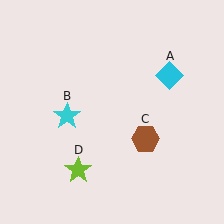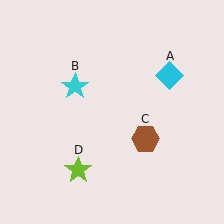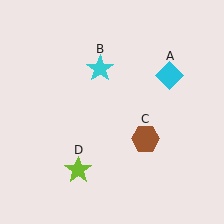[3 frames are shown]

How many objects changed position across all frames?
1 object changed position: cyan star (object B).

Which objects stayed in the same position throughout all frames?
Cyan diamond (object A) and brown hexagon (object C) and lime star (object D) remained stationary.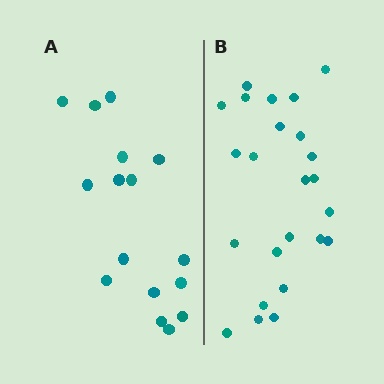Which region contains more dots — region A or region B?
Region B (the right region) has more dots.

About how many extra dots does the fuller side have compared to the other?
Region B has roughly 8 or so more dots than region A.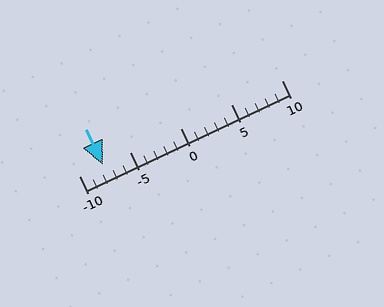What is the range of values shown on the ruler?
The ruler shows values from -10 to 10.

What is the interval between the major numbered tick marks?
The major tick marks are spaced 5 units apart.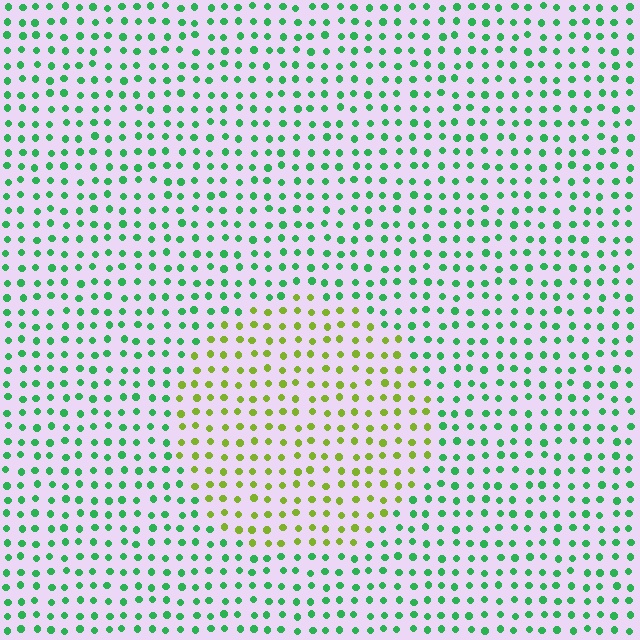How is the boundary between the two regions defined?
The boundary is defined purely by a slight shift in hue (about 55 degrees). Spacing, size, and orientation are identical on both sides.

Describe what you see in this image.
The image is filled with small green elements in a uniform arrangement. A circle-shaped region is visible where the elements are tinted to a slightly different hue, forming a subtle color boundary.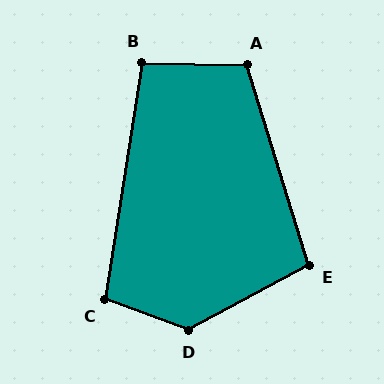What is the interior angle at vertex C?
Approximately 102 degrees (obtuse).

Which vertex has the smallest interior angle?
B, at approximately 98 degrees.